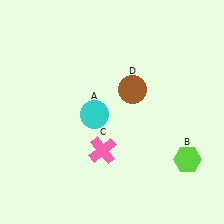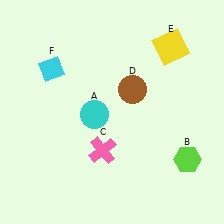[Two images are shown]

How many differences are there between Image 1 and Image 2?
There are 2 differences between the two images.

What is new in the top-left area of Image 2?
A cyan diamond (F) was added in the top-left area of Image 2.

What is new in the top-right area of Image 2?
A yellow square (E) was added in the top-right area of Image 2.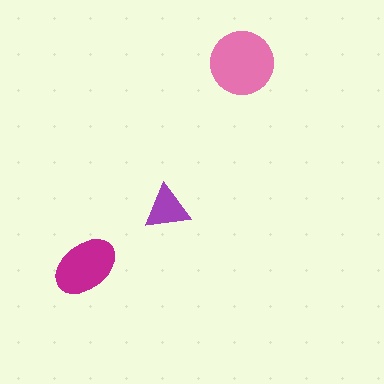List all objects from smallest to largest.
The purple triangle, the magenta ellipse, the pink circle.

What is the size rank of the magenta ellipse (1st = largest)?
2nd.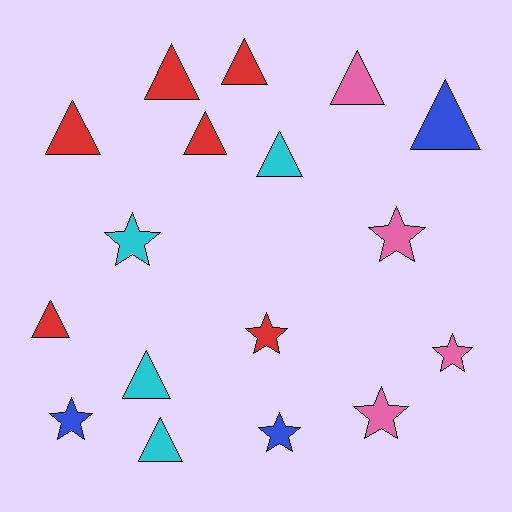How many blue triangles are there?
There is 1 blue triangle.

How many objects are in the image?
There are 17 objects.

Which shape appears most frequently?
Triangle, with 10 objects.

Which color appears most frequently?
Red, with 6 objects.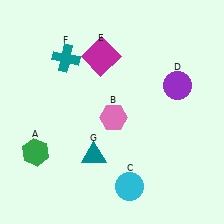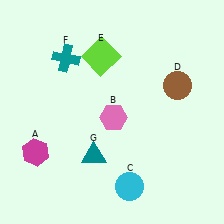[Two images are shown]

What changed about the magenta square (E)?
In Image 1, E is magenta. In Image 2, it changed to lime.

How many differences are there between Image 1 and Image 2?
There are 3 differences between the two images.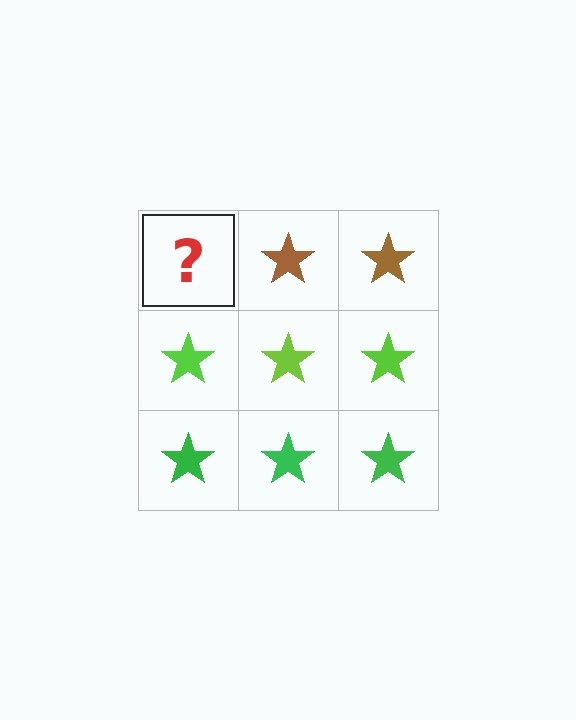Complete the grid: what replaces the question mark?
The question mark should be replaced with a brown star.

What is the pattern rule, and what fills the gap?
The rule is that each row has a consistent color. The gap should be filled with a brown star.